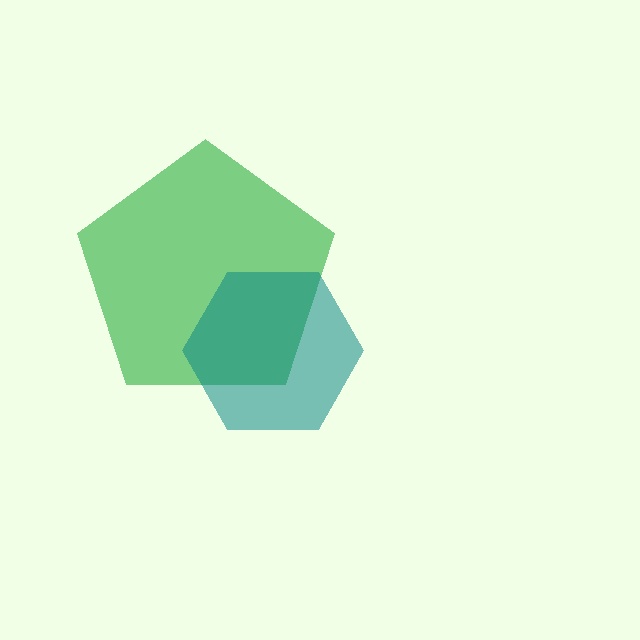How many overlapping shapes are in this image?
There are 2 overlapping shapes in the image.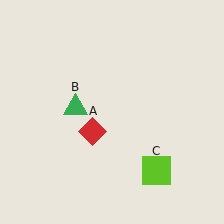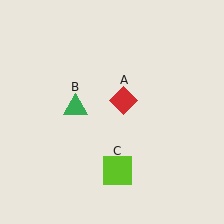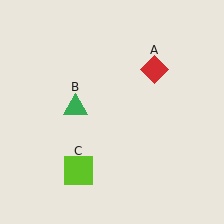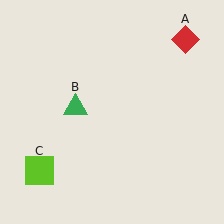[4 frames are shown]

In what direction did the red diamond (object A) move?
The red diamond (object A) moved up and to the right.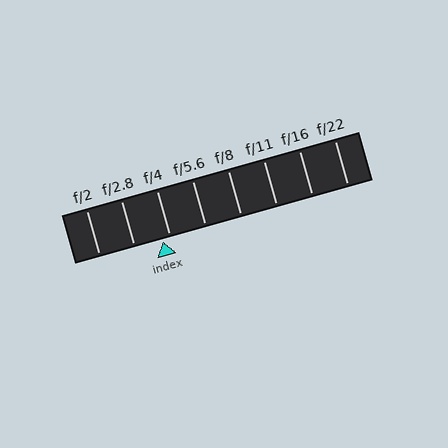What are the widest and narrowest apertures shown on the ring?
The widest aperture shown is f/2 and the narrowest is f/22.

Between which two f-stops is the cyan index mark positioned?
The index mark is between f/2.8 and f/4.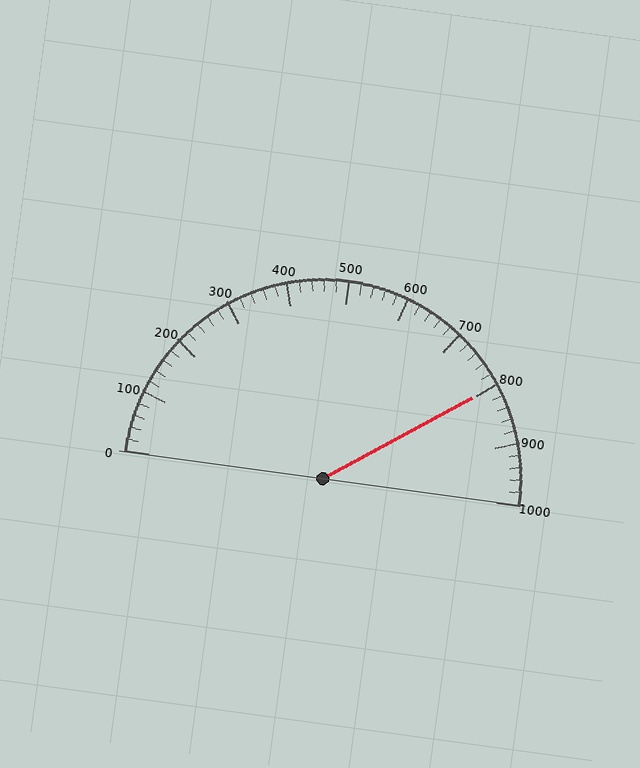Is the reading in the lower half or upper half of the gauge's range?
The reading is in the upper half of the range (0 to 1000).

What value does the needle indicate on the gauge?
The needle indicates approximately 800.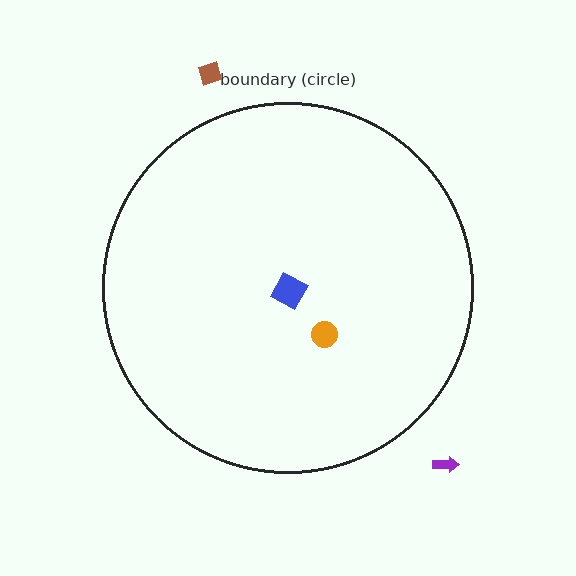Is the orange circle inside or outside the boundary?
Inside.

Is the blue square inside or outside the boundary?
Inside.